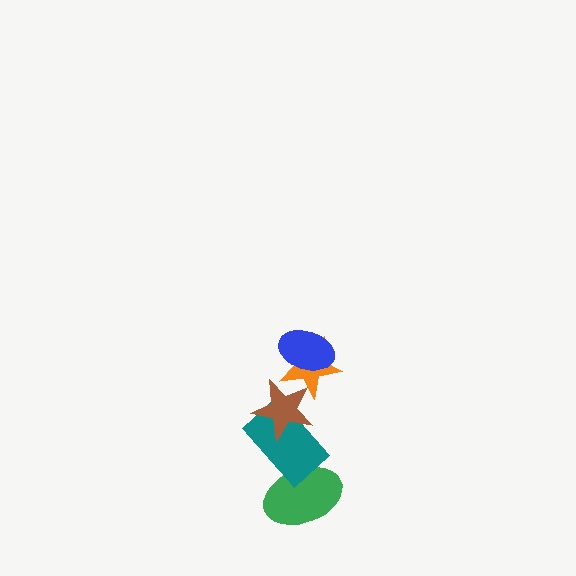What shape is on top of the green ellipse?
The teal rectangle is on top of the green ellipse.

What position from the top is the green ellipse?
The green ellipse is 5th from the top.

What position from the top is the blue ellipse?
The blue ellipse is 1st from the top.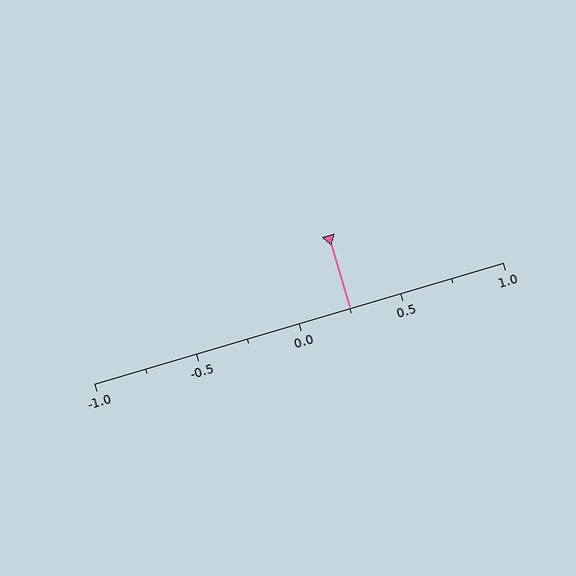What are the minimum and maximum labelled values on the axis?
The axis runs from -1.0 to 1.0.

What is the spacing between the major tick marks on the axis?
The major ticks are spaced 0.5 apart.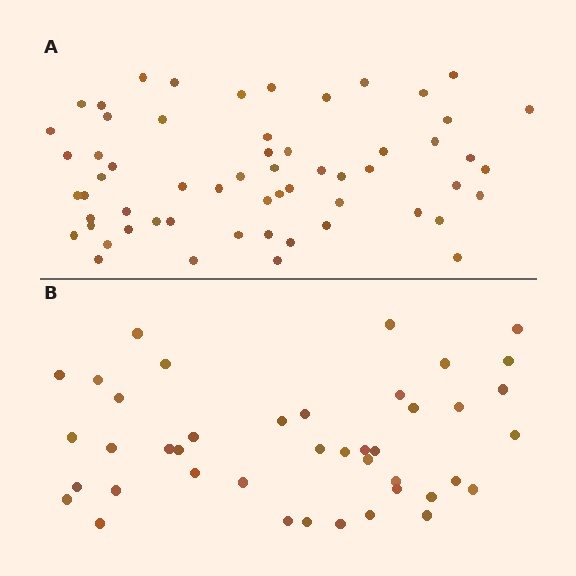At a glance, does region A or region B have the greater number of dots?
Region A (the top region) has more dots.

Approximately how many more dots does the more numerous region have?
Region A has approximately 15 more dots than region B.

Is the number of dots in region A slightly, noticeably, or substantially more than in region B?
Region A has noticeably more, but not dramatically so. The ratio is roughly 1.4 to 1.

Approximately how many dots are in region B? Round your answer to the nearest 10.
About 40 dots. (The exact count is 42, which rounds to 40.)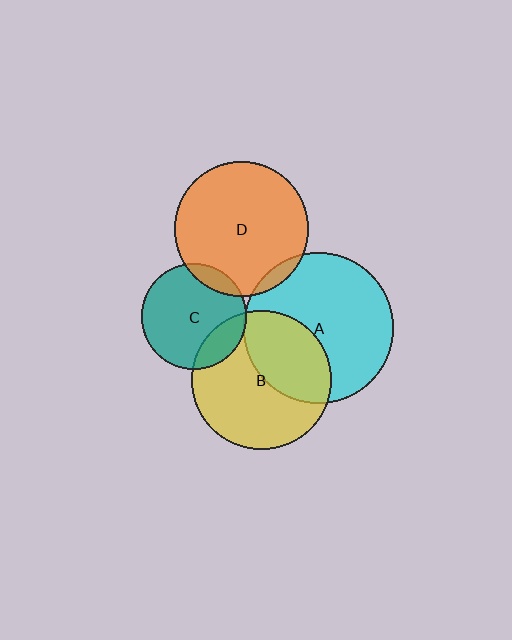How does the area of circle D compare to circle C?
Approximately 1.6 times.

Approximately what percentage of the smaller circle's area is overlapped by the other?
Approximately 20%.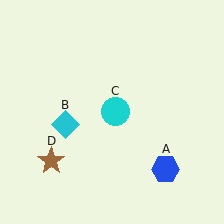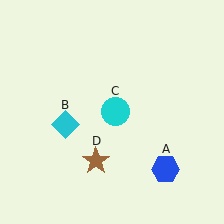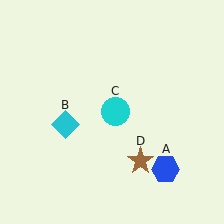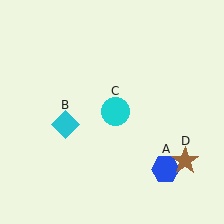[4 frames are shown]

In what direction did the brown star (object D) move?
The brown star (object D) moved right.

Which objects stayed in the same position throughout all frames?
Blue hexagon (object A) and cyan diamond (object B) and cyan circle (object C) remained stationary.